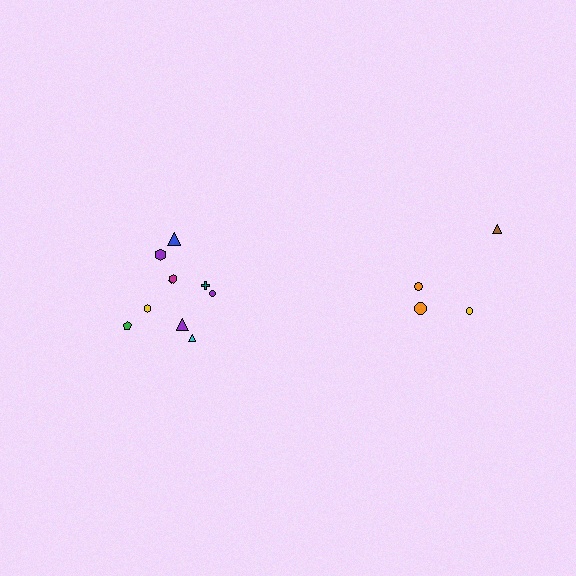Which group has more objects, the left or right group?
The left group.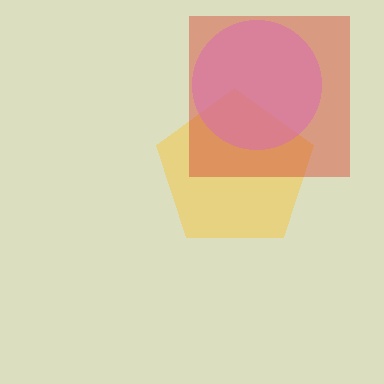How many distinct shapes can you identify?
There are 3 distinct shapes: a yellow pentagon, a red square, a pink circle.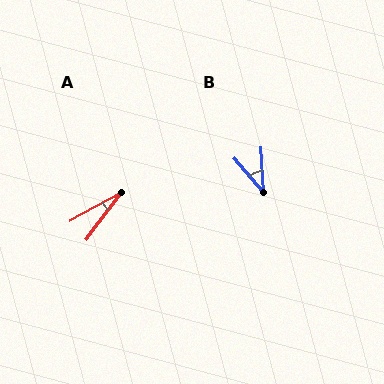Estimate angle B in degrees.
Approximately 37 degrees.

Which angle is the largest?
B, at approximately 37 degrees.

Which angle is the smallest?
A, at approximately 24 degrees.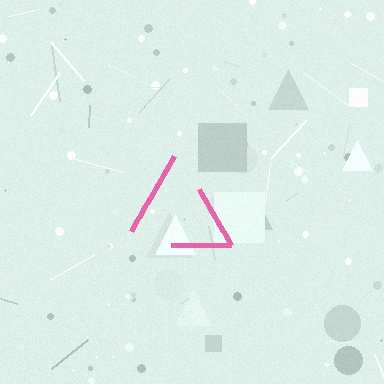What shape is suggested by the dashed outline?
The dashed outline suggests a triangle.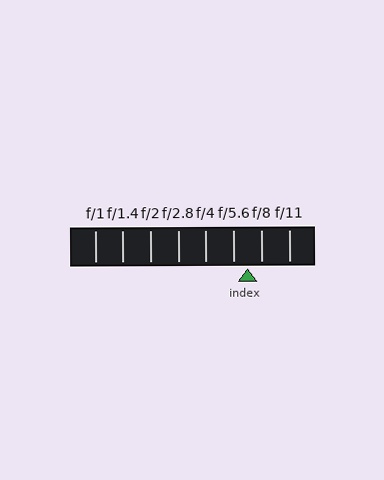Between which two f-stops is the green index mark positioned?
The index mark is between f/5.6 and f/8.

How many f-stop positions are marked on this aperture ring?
There are 8 f-stop positions marked.